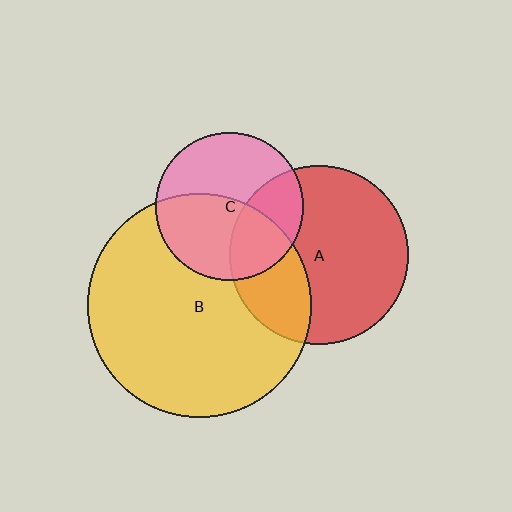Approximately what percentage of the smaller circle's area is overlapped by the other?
Approximately 50%.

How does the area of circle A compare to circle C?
Approximately 1.5 times.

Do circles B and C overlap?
Yes.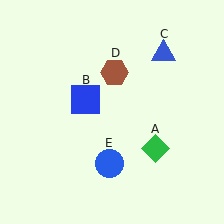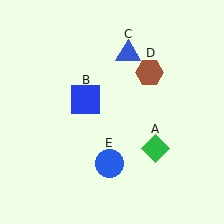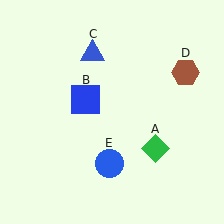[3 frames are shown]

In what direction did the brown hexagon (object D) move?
The brown hexagon (object D) moved right.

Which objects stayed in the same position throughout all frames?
Green diamond (object A) and blue square (object B) and blue circle (object E) remained stationary.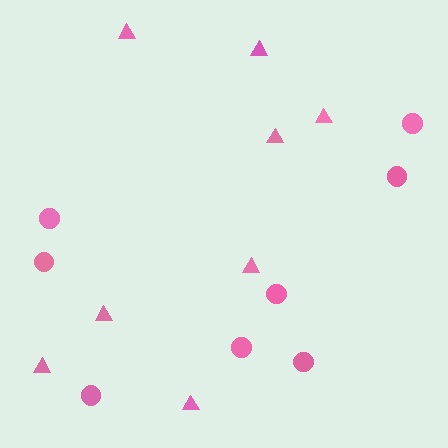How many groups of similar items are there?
There are 2 groups: one group of circles (8) and one group of triangles (8).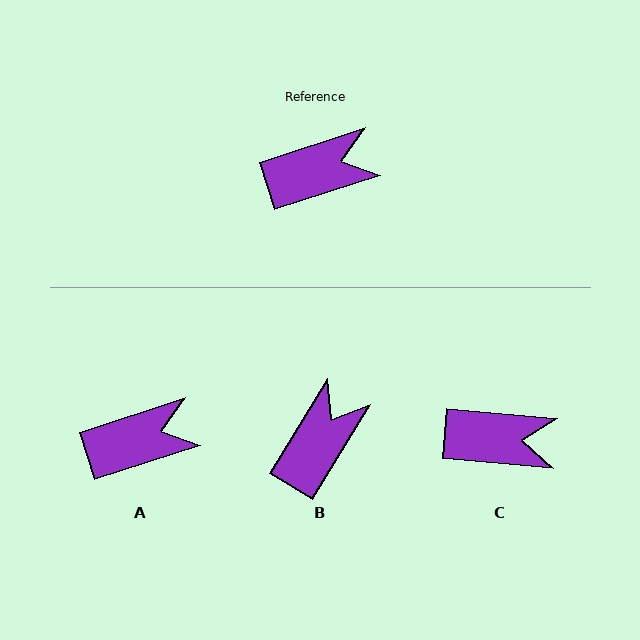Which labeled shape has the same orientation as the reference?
A.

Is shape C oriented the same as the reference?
No, it is off by about 23 degrees.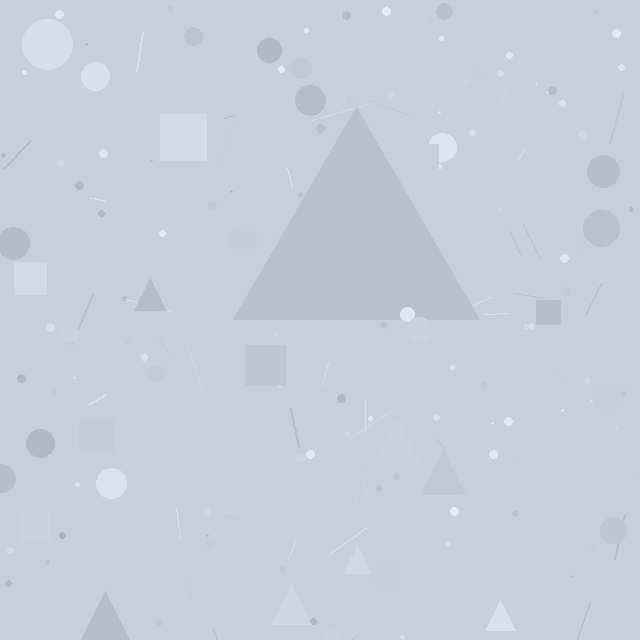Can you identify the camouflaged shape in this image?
The camouflaged shape is a triangle.